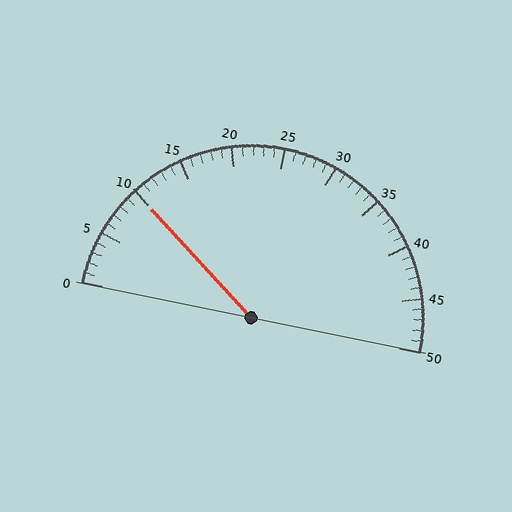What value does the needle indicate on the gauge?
The needle indicates approximately 10.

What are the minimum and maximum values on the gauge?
The gauge ranges from 0 to 50.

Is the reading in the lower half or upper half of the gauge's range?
The reading is in the lower half of the range (0 to 50).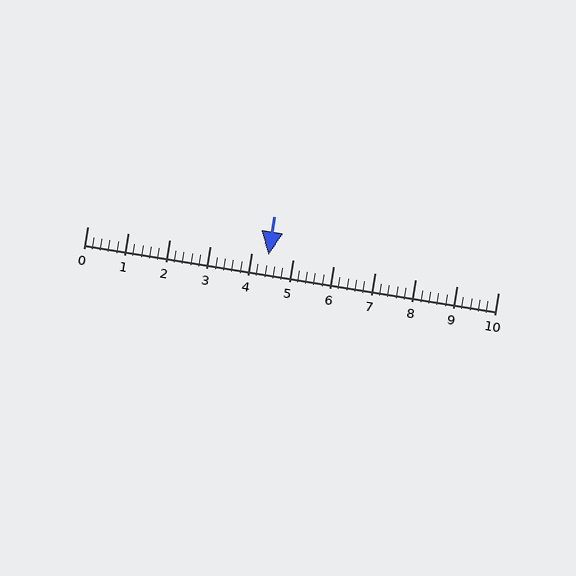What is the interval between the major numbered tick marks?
The major tick marks are spaced 1 units apart.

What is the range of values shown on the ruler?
The ruler shows values from 0 to 10.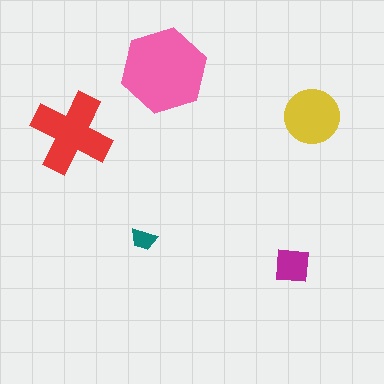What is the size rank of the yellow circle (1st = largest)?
3rd.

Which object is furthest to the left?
The red cross is leftmost.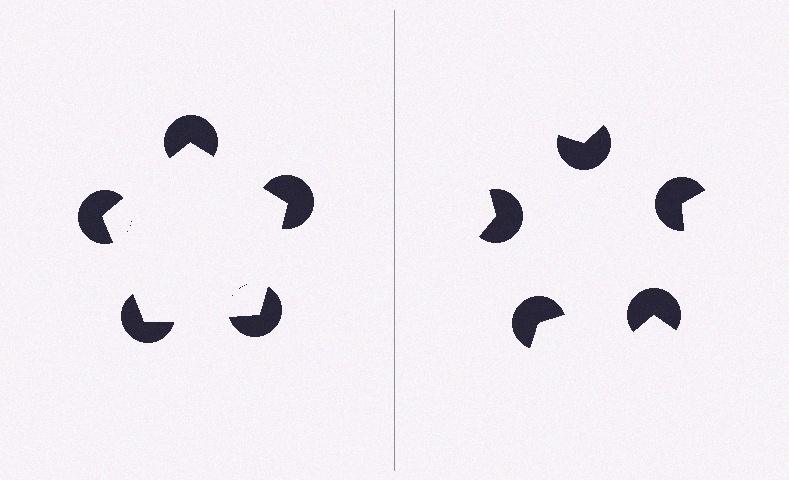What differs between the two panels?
The pac-man discs are positioned identically on both sides; only the wedge orientations differ. On the left they align to a pentagon; on the right they are misaligned.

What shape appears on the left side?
An illusory pentagon.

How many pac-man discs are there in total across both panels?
10 — 5 on each side.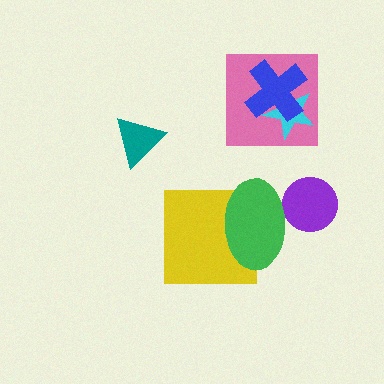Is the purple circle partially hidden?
Yes, it is partially covered by another shape.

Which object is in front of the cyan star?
The blue cross is in front of the cyan star.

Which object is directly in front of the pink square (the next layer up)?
The cyan star is directly in front of the pink square.